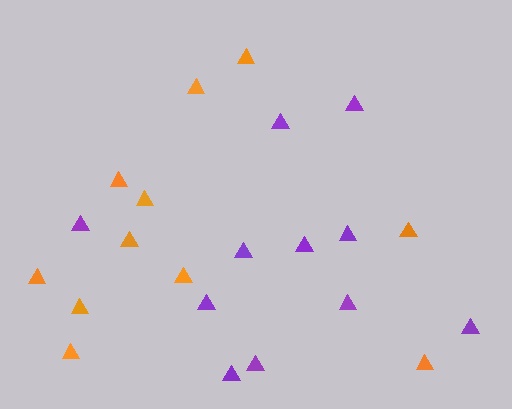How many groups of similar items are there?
There are 2 groups: one group of orange triangles (11) and one group of purple triangles (11).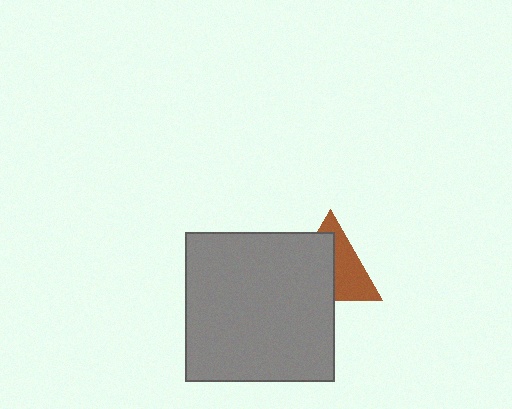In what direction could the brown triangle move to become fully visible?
The brown triangle could move toward the upper-right. That would shift it out from behind the gray square entirely.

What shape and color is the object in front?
The object in front is a gray square.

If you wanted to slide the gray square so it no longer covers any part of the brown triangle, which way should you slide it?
Slide it toward the lower-left — that is the most direct way to separate the two shapes.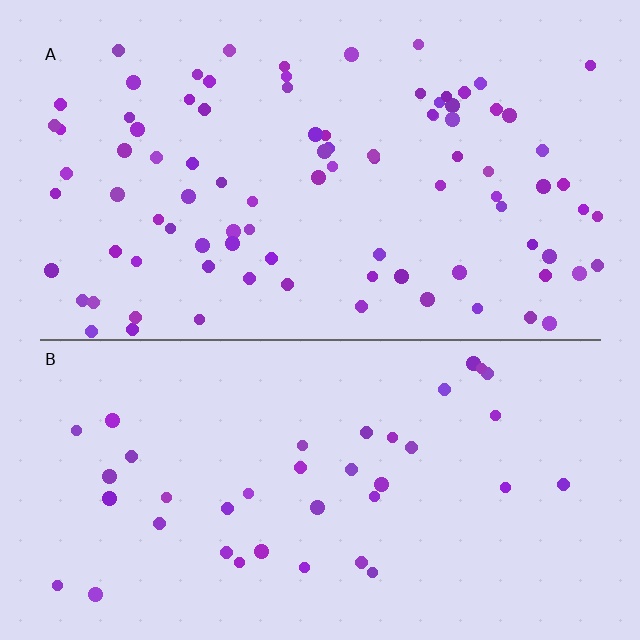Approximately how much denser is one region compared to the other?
Approximately 2.3× — region A over region B.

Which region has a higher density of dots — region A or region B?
A (the top).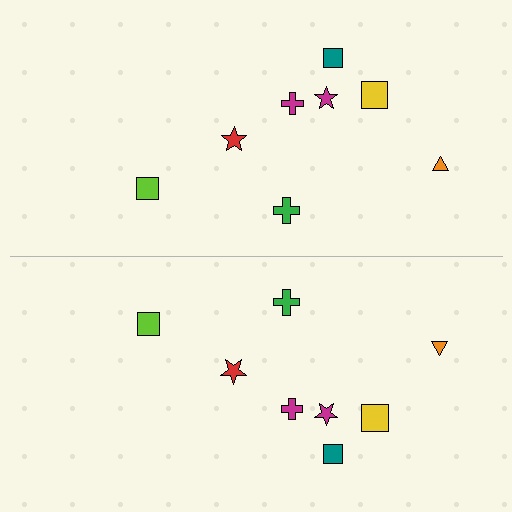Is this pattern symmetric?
Yes, this pattern has bilateral (reflection) symmetry.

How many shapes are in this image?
There are 16 shapes in this image.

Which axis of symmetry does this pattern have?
The pattern has a horizontal axis of symmetry running through the center of the image.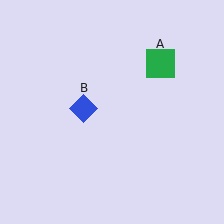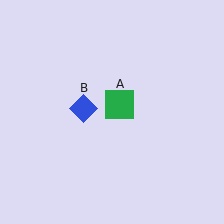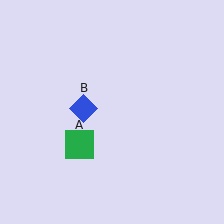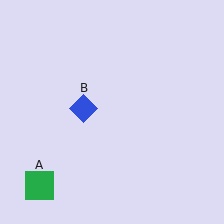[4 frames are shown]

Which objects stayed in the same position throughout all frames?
Blue diamond (object B) remained stationary.